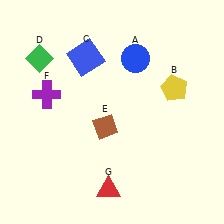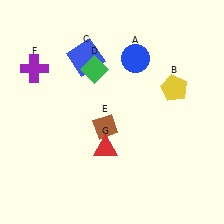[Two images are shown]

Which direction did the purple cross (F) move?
The purple cross (F) moved up.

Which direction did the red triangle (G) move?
The red triangle (G) moved up.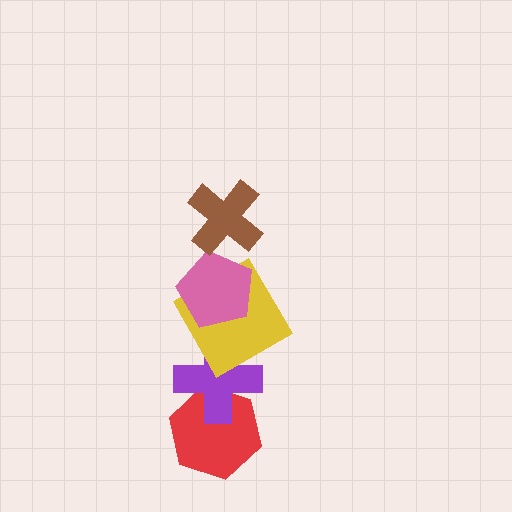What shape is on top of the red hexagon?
The purple cross is on top of the red hexagon.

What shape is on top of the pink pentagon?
The brown cross is on top of the pink pentagon.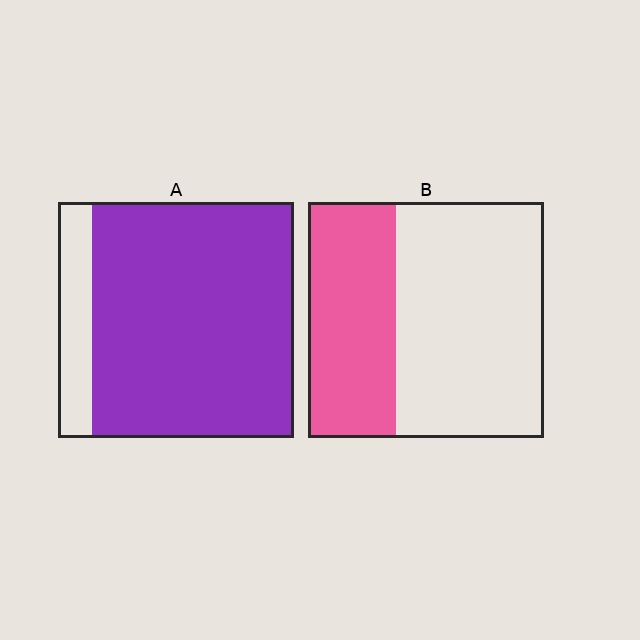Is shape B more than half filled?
No.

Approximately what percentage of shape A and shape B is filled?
A is approximately 85% and B is approximately 35%.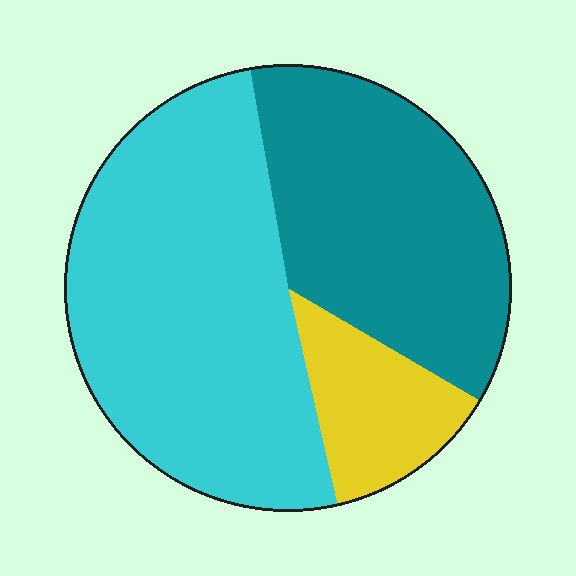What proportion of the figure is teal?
Teal takes up between a third and a half of the figure.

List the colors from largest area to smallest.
From largest to smallest: cyan, teal, yellow.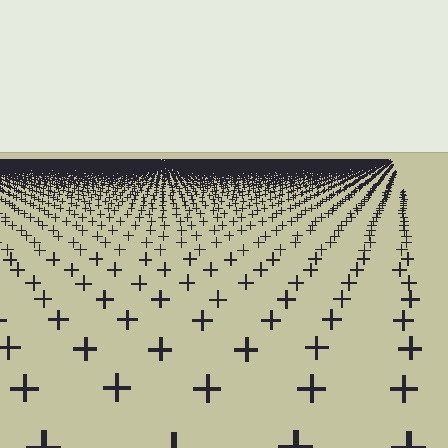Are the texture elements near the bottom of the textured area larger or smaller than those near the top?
Larger. Near the bottom, elements are closer to the viewer and appear at a bigger on-screen size.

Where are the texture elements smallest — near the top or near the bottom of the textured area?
Near the top.